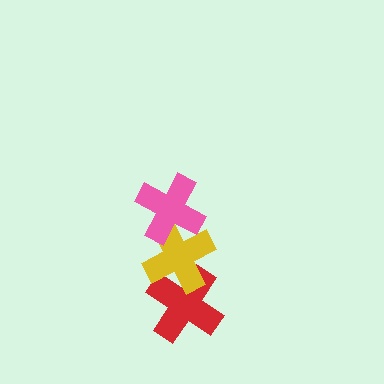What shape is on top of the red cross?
The yellow cross is on top of the red cross.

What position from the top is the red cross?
The red cross is 3rd from the top.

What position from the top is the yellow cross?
The yellow cross is 2nd from the top.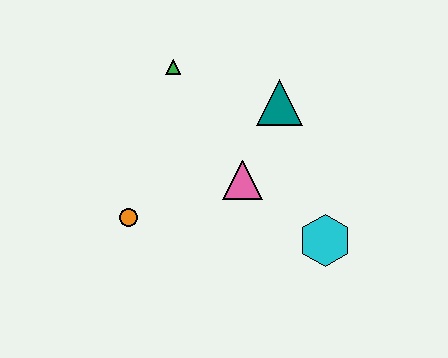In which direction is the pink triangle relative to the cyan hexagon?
The pink triangle is to the left of the cyan hexagon.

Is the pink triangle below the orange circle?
No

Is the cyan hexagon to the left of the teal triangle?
No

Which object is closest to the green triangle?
The teal triangle is closest to the green triangle.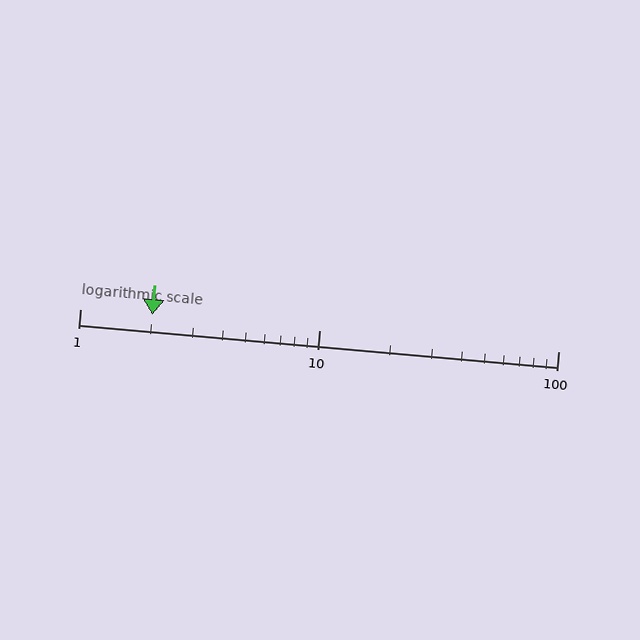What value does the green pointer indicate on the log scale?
The pointer indicates approximately 2.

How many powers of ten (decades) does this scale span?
The scale spans 2 decades, from 1 to 100.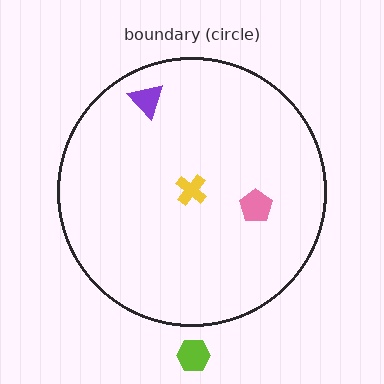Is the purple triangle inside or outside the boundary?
Inside.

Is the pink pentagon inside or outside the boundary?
Inside.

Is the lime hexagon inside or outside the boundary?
Outside.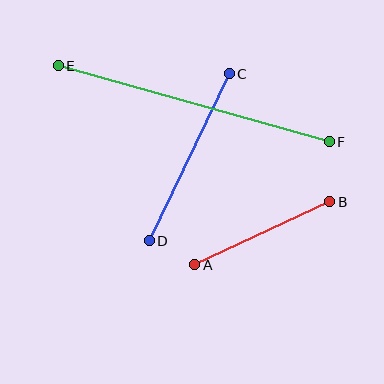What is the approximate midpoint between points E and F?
The midpoint is at approximately (194, 104) pixels.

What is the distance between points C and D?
The distance is approximately 185 pixels.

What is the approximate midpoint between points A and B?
The midpoint is at approximately (262, 233) pixels.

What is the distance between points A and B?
The distance is approximately 149 pixels.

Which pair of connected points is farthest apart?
Points E and F are farthest apart.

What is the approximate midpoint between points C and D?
The midpoint is at approximately (189, 157) pixels.